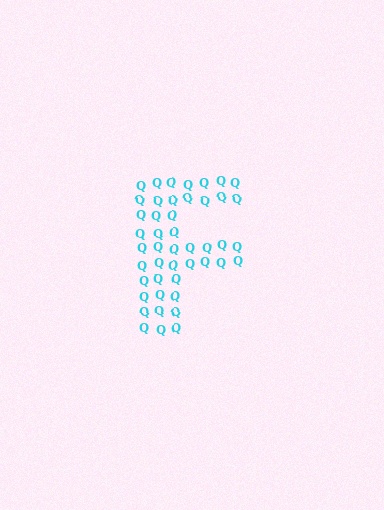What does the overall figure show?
The overall figure shows the letter F.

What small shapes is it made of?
It is made of small letter Q's.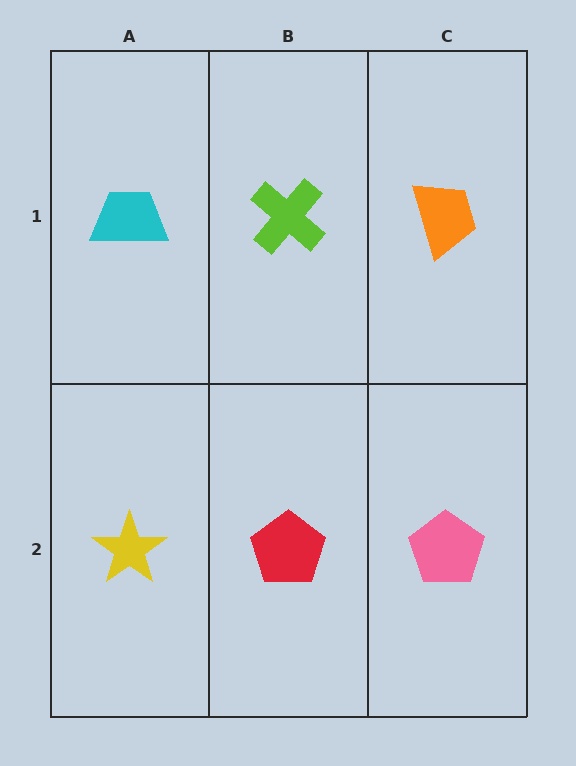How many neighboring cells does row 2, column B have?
3.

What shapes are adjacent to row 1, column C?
A pink pentagon (row 2, column C), a lime cross (row 1, column B).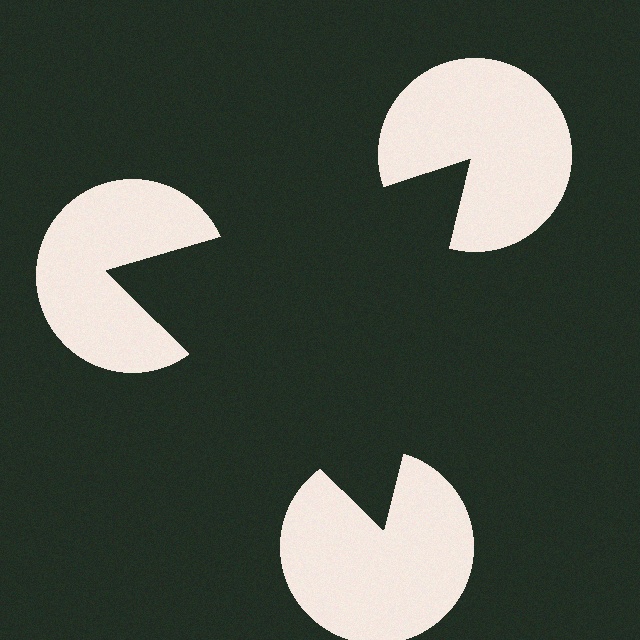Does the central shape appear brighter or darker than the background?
It typically appears slightly darker than the background, even though no actual brightness change is drawn.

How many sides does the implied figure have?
3 sides.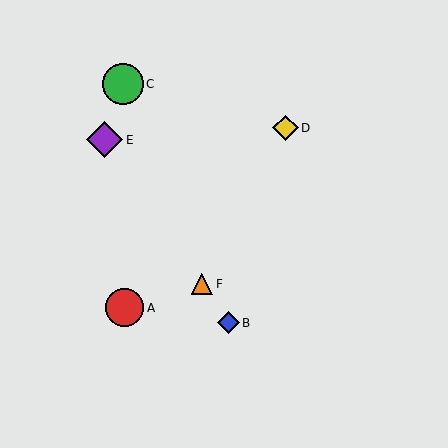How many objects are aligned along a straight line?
3 objects (B, E, F) are aligned along a straight line.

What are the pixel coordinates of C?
Object C is at (123, 84).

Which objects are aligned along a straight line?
Objects B, E, F are aligned along a straight line.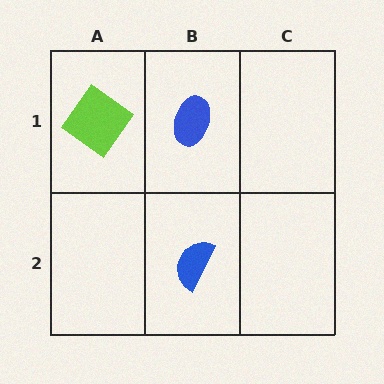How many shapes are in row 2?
1 shape.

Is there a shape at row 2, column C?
No, that cell is empty.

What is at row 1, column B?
A blue ellipse.